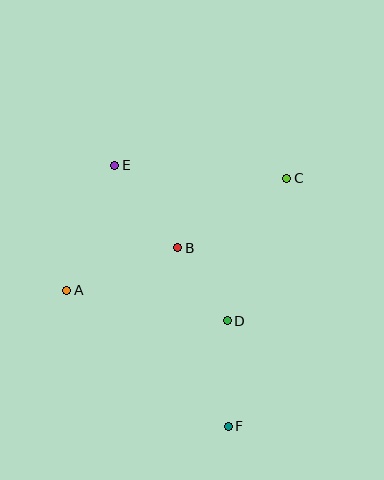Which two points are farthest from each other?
Points E and F are farthest from each other.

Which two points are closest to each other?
Points B and D are closest to each other.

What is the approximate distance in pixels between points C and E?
The distance between C and E is approximately 173 pixels.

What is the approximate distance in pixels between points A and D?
The distance between A and D is approximately 163 pixels.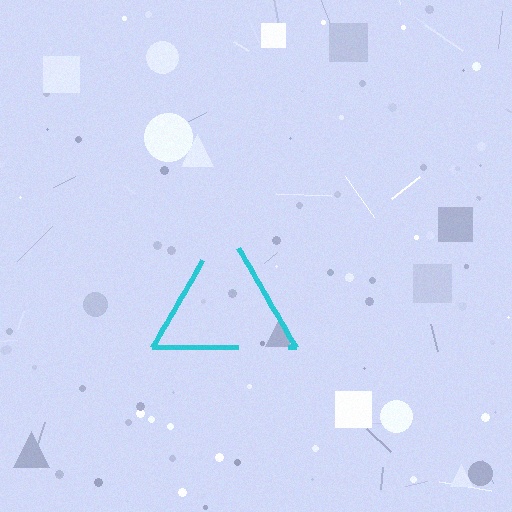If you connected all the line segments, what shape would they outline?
They would outline a triangle.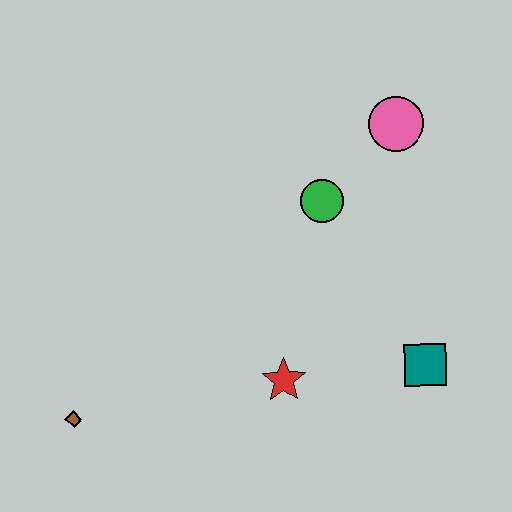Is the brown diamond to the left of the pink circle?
Yes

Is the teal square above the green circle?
No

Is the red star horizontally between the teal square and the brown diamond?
Yes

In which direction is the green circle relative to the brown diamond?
The green circle is to the right of the brown diamond.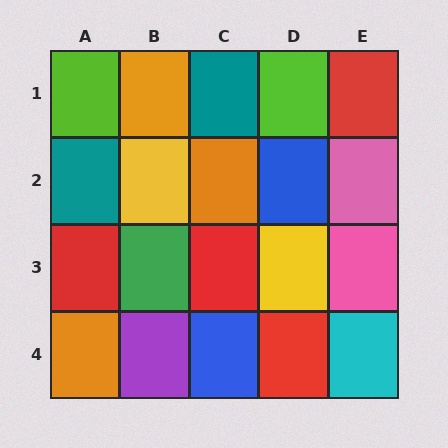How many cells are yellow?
2 cells are yellow.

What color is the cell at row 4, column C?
Blue.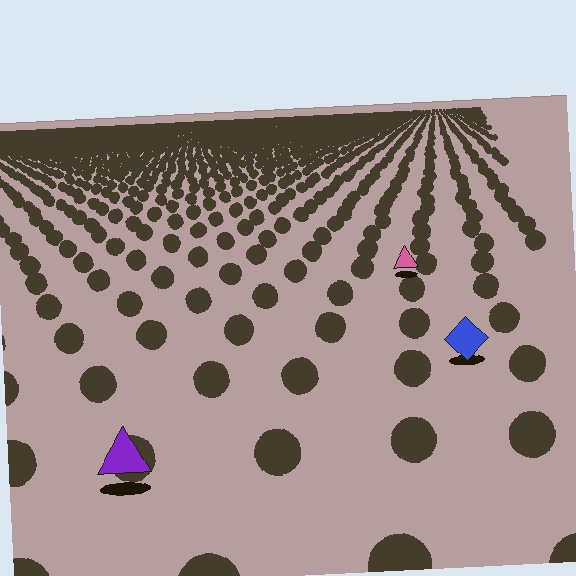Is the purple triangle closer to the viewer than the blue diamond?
Yes. The purple triangle is closer — you can tell from the texture gradient: the ground texture is coarser near it.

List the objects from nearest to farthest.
From nearest to farthest: the purple triangle, the blue diamond, the pink triangle.